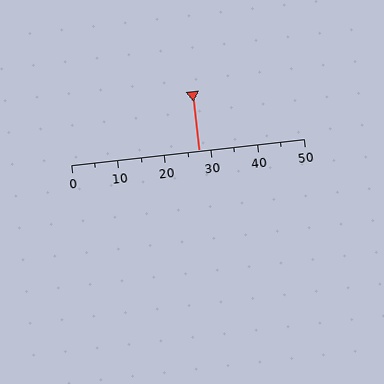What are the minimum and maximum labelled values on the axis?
The axis runs from 0 to 50.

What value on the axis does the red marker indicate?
The marker indicates approximately 27.5.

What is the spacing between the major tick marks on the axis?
The major ticks are spaced 10 apart.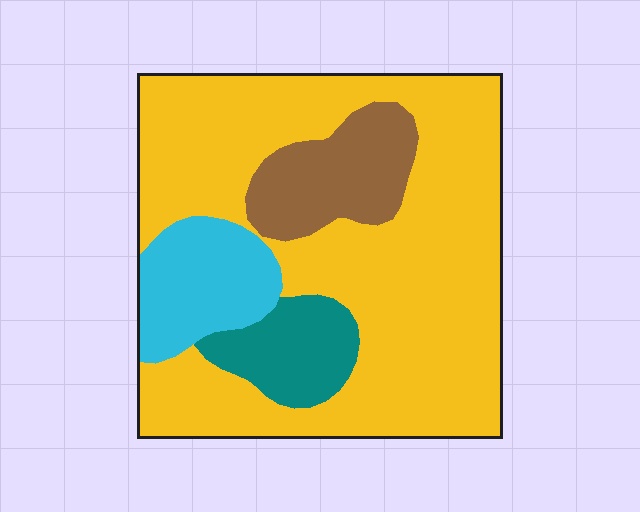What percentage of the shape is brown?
Brown takes up about one eighth (1/8) of the shape.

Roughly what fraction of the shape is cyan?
Cyan takes up less than a quarter of the shape.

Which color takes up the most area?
Yellow, at roughly 70%.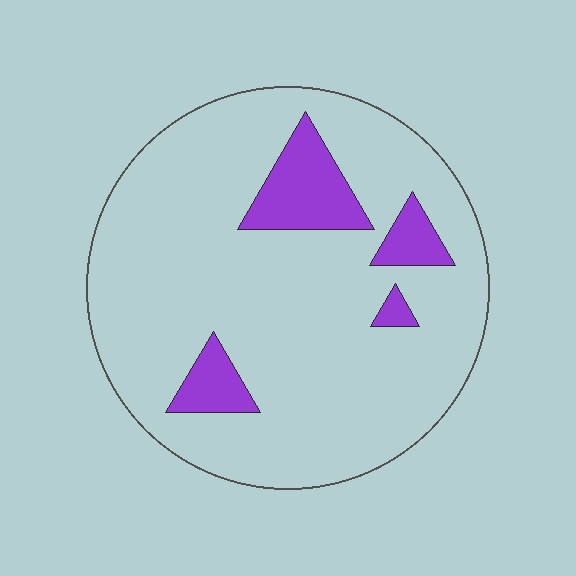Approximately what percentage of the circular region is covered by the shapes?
Approximately 15%.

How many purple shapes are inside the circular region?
4.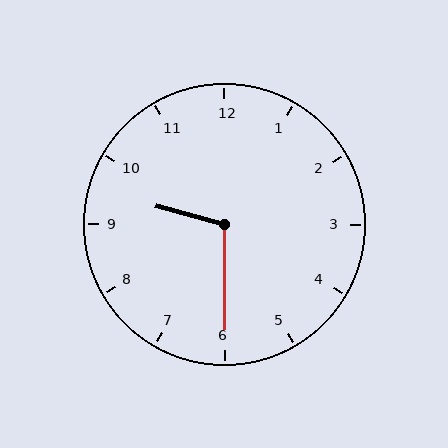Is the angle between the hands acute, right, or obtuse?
It is obtuse.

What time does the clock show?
9:30.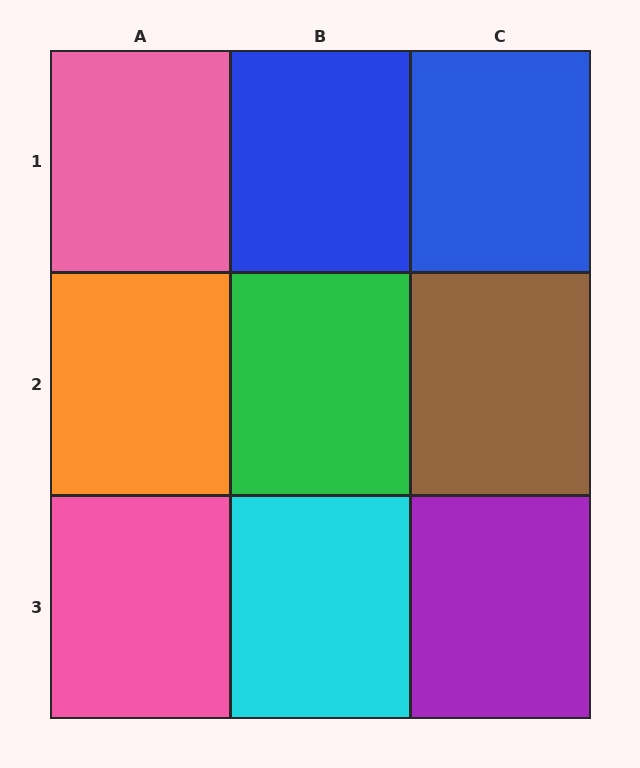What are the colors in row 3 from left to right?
Pink, cyan, purple.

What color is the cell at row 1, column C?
Blue.